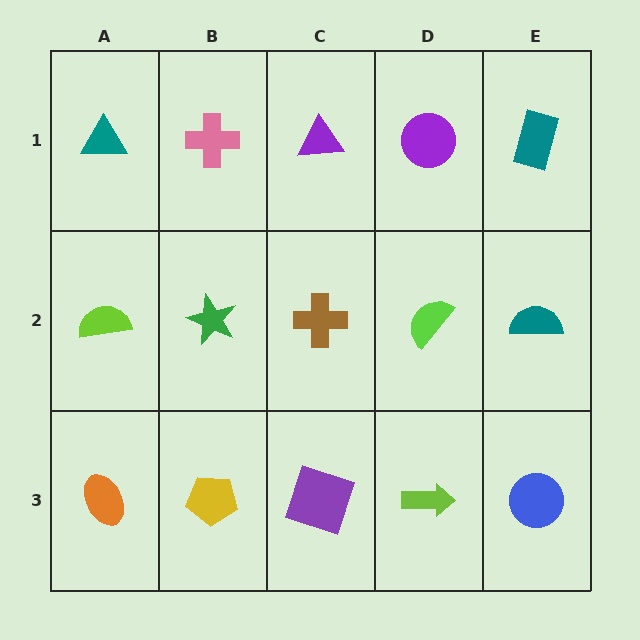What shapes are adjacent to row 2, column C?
A purple triangle (row 1, column C), a purple square (row 3, column C), a green star (row 2, column B), a lime semicircle (row 2, column D).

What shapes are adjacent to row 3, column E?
A teal semicircle (row 2, column E), a lime arrow (row 3, column D).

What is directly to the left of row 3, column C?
A yellow pentagon.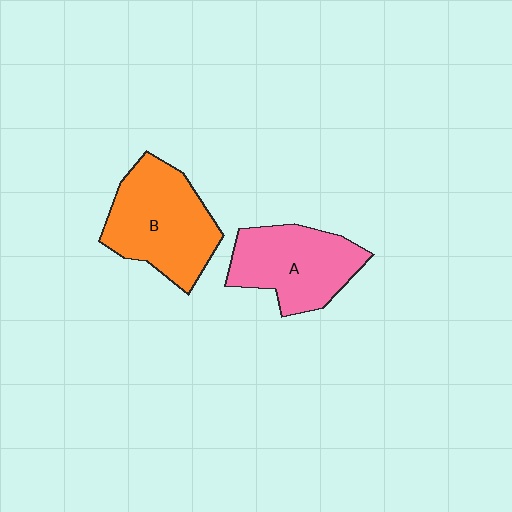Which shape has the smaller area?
Shape A (pink).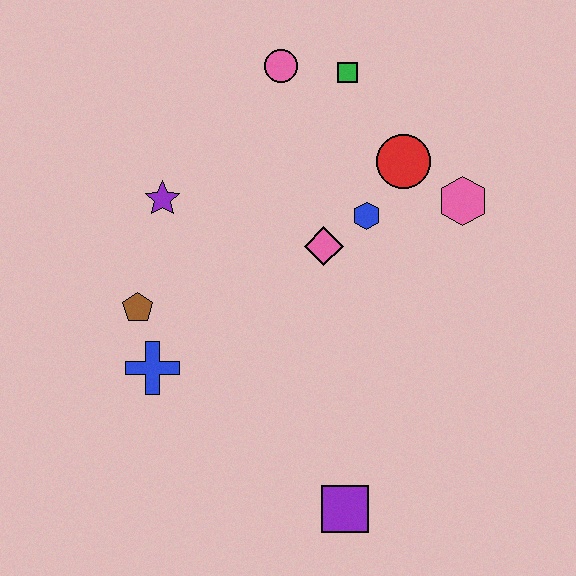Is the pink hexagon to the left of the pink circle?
No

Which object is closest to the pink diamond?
The blue hexagon is closest to the pink diamond.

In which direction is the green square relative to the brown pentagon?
The green square is above the brown pentagon.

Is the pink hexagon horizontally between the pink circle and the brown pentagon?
No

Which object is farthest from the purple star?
The purple square is farthest from the purple star.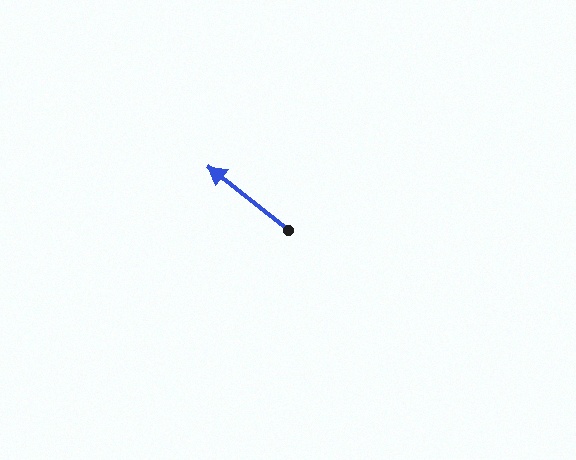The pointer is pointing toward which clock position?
Roughly 10 o'clock.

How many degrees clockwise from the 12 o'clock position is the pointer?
Approximately 309 degrees.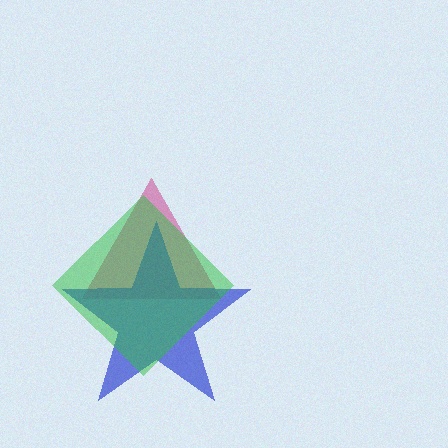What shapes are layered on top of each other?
The layered shapes are: a magenta triangle, a blue star, a green diamond.